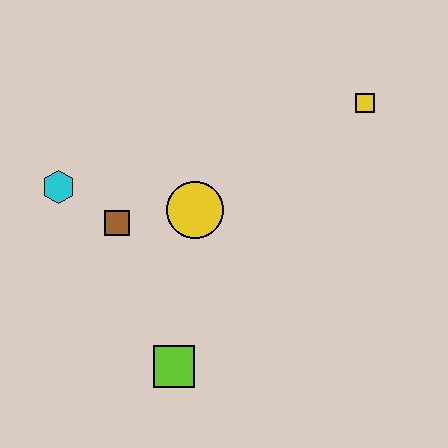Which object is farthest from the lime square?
The yellow square is farthest from the lime square.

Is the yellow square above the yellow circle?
Yes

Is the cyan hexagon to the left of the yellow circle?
Yes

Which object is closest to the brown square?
The cyan hexagon is closest to the brown square.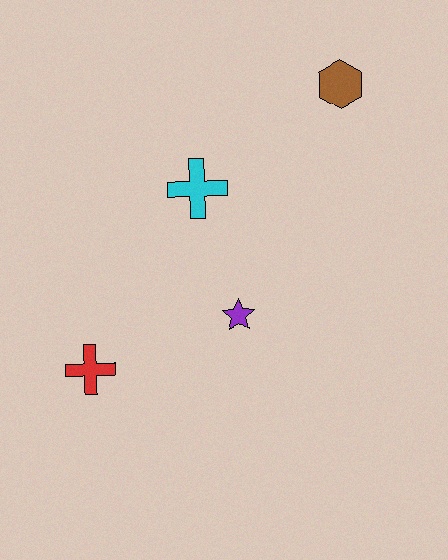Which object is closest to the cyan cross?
The purple star is closest to the cyan cross.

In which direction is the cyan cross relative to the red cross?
The cyan cross is above the red cross.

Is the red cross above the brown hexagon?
No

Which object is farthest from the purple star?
The brown hexagon is farthest from the purple star.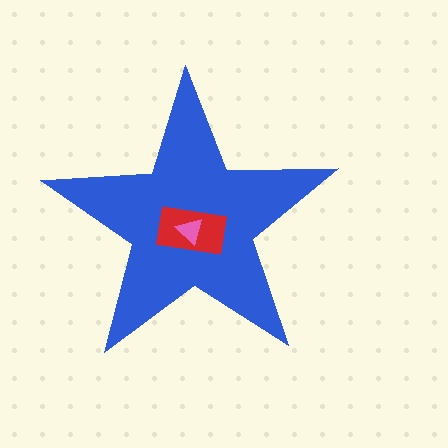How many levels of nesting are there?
3.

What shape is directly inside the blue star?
The red rectangle.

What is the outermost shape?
The blue star.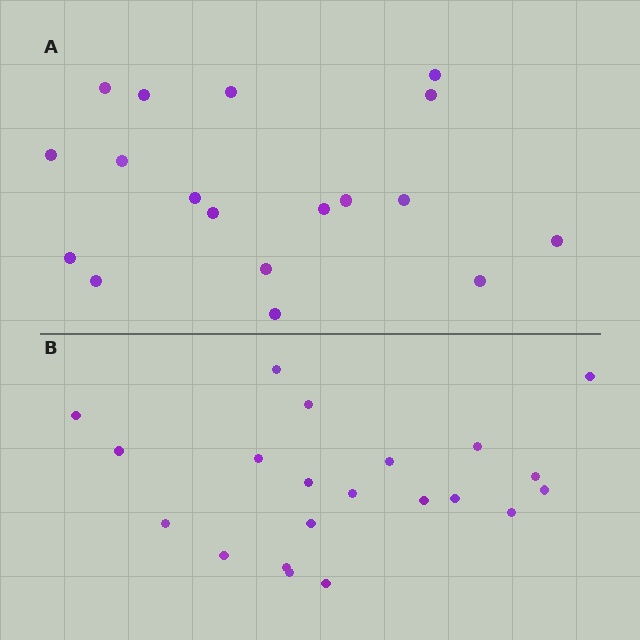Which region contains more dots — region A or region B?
Region B (the bottom region) has more dots.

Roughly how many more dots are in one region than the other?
Region B has just a few more — roughly 2 or 3 more dots than region A.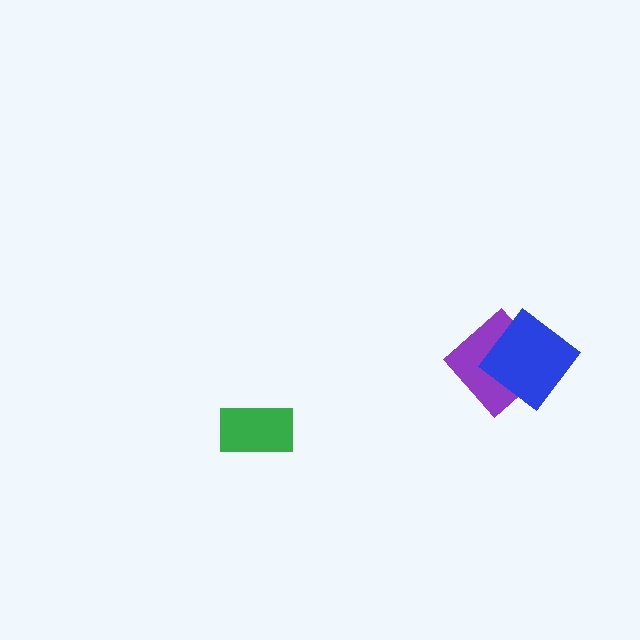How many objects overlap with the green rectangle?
0 objects overlap with the green rectangle.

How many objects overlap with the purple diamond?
1 object overlaps with the purple diamond.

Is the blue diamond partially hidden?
No, no other shape covers it.